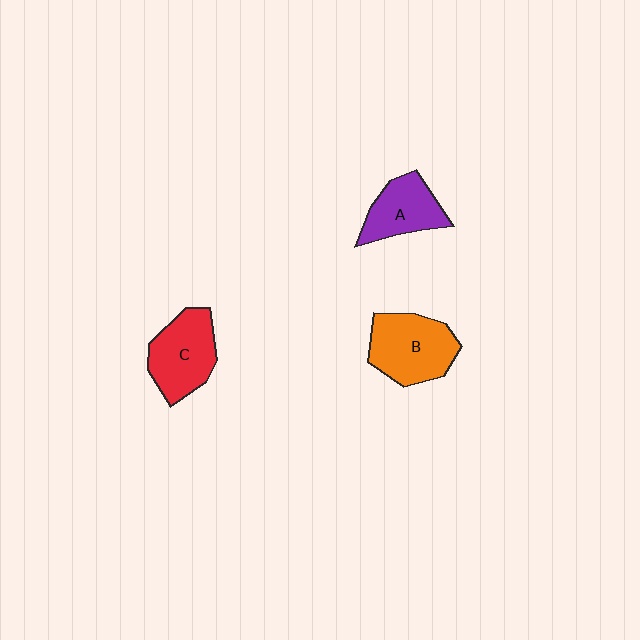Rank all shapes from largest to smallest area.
From largest to smallest: B (orange), C (red), A (purple).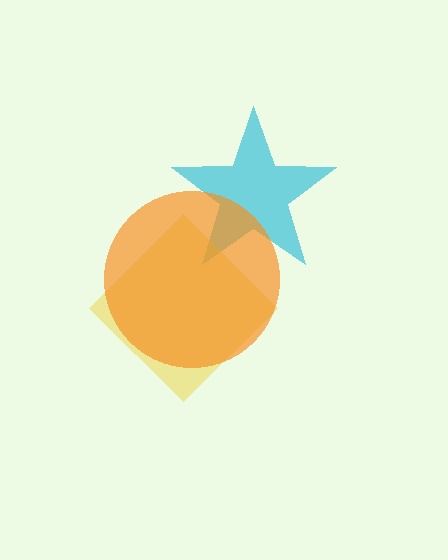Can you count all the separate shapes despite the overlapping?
Yes, there are 3 separate shapes.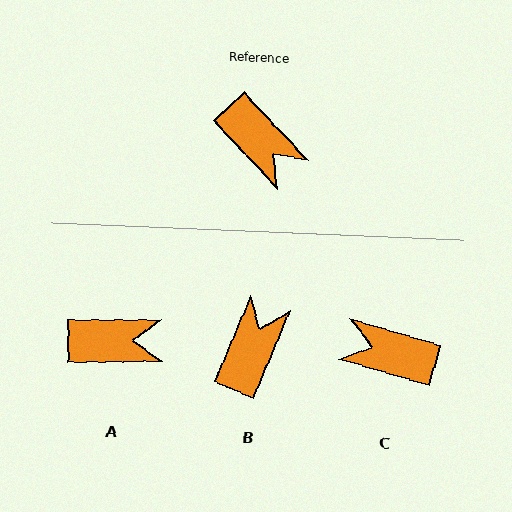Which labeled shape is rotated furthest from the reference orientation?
C, about 149 degrees away.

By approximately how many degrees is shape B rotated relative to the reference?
Approximately 114 degrees counter-clockwise.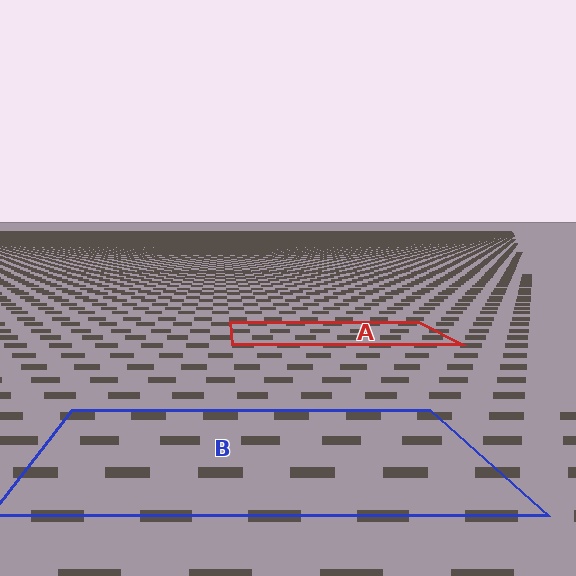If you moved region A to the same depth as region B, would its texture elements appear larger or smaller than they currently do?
They would appear larger. At a closer depth, the same texture elements are projected at a bigger on-screen size.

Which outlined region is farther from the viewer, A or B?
Region A is farther from the viewer — the texture elements inside it appear smaller and more densely packed.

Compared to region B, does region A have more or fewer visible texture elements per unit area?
Region A has more texture elements per unit area — they are packed more densely because it is farther away.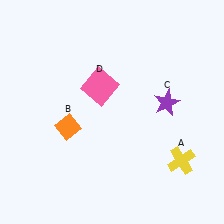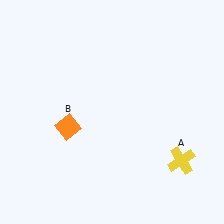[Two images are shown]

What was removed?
The purple star (C), the pink square (D) were removed in Image 2.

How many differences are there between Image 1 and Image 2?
There are 2 differences between the two images.